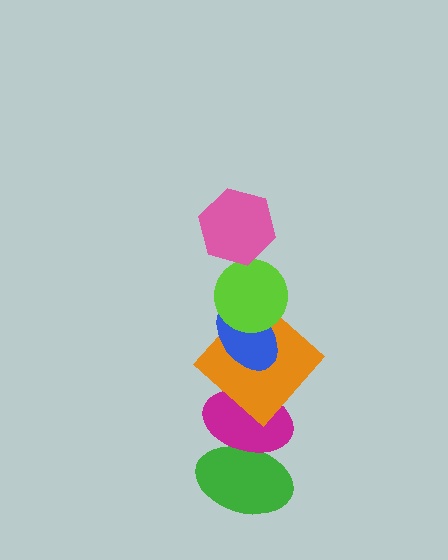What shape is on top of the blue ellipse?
The lime circle is on top of the blue ellipse.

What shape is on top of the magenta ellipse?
The orange diamond is on top of the magenta ellipse.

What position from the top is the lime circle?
The lime circle is 2nd from the top.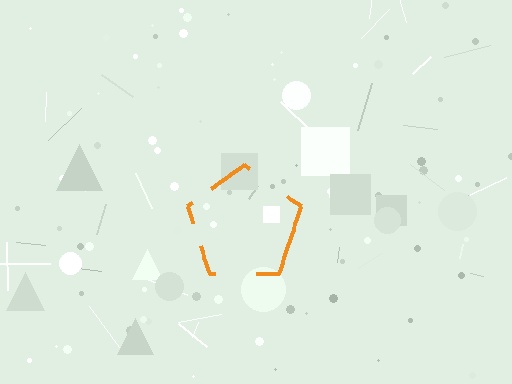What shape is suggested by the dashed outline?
The dashed outline suggests a pentagon.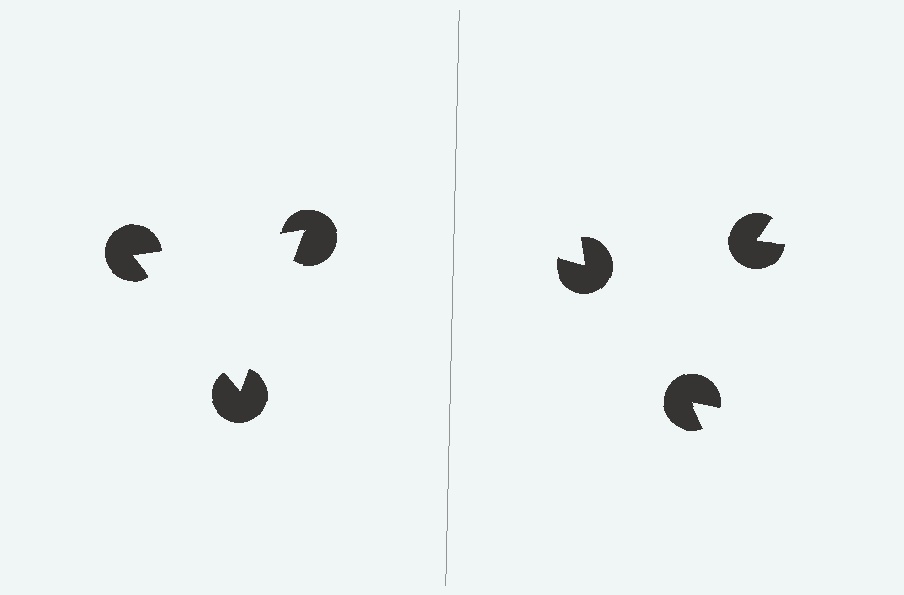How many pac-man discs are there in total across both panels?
6 — 3 on each side.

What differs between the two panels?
The pac-man discs are positioned identically on both sides; only the wedge orientations differ. On the left they align to a triangle; on the right they are misaligned.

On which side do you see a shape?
An illusory triangle appears on the left side. On the right side the wedge cuts are rotated, so no coherent shape forms.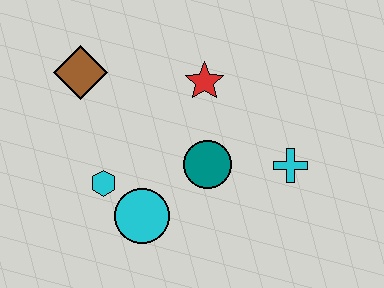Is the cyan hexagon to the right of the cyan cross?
No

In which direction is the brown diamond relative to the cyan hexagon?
The brown diamond is above the cyan hexagon.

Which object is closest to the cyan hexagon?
The cyan circle is closest to the cyan hexagon.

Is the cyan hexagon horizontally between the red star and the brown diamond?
Yes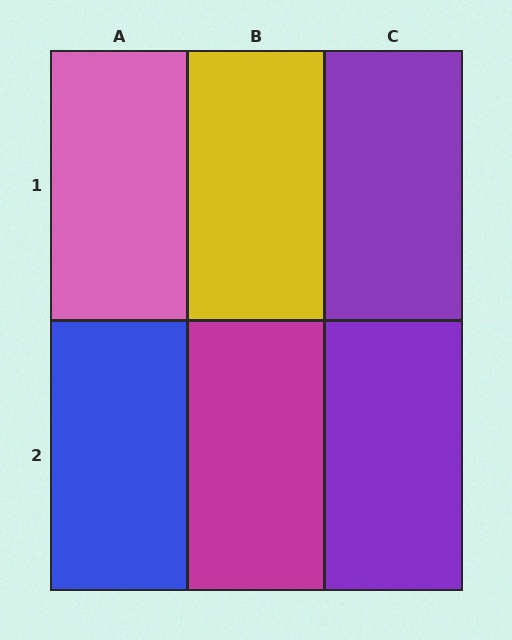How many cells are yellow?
1 cell is yellow.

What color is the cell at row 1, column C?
Purple.